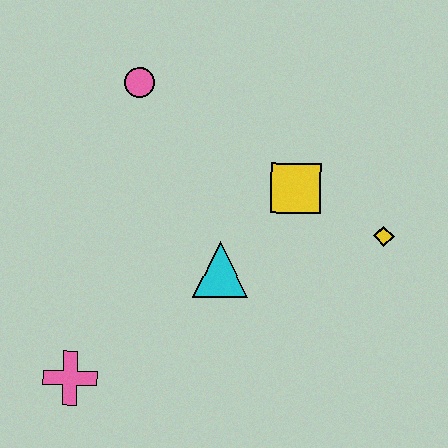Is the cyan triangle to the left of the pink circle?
No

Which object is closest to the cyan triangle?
The yellow square is closest to the cyan triangle.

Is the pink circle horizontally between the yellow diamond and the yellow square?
No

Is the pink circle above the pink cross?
Yes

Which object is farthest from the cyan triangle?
The pink circle is farthest from the cyan triangle.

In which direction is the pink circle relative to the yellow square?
The pink circle is to the left of the yellow square.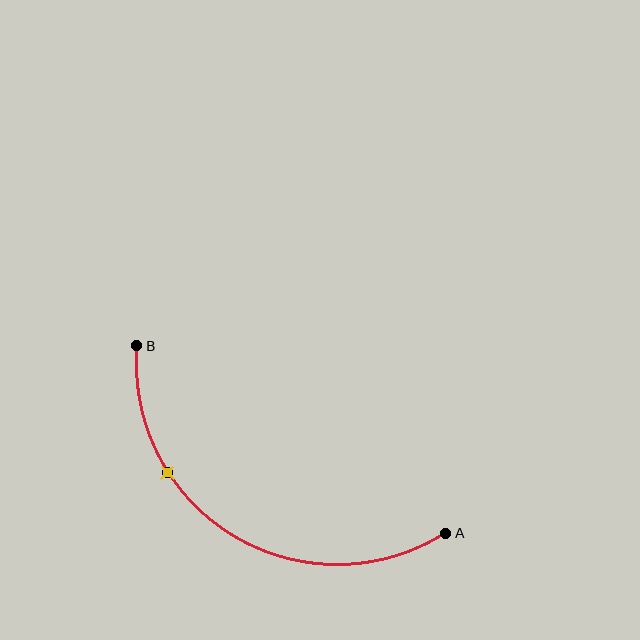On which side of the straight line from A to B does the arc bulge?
The arc bulges below the straight line connecting A and B.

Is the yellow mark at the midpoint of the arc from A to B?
No. The yellow mark lies on the arc but is closer to endpoint B. The arc midpoint would be at the point on the curve equidistant along the arc from both A and B.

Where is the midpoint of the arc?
The arc midpoint is the point on the curve farthest from the straight line joining A and B. It sits below that line.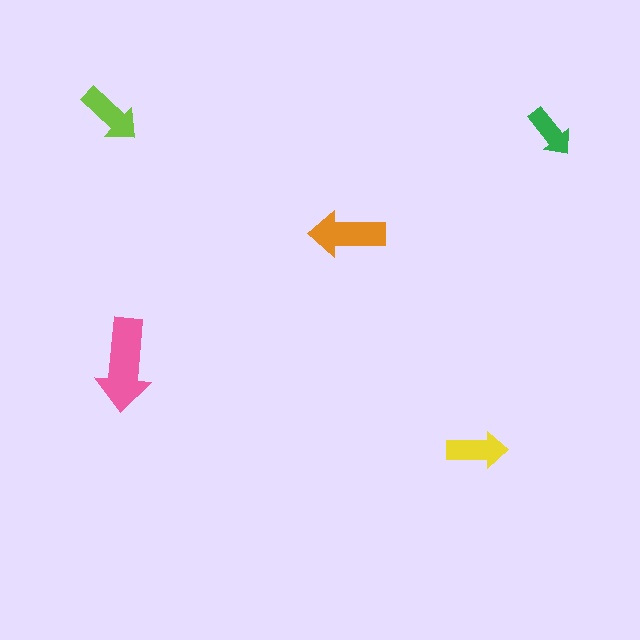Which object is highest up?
The lime arrow is topmost.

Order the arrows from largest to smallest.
the pink one, the orange one, the lime one, the yellow one, the green one.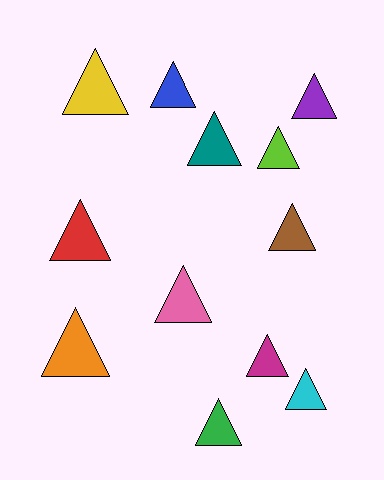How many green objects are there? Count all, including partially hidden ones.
There is 1 green object.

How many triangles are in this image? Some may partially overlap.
There are 12 triangles.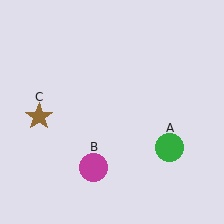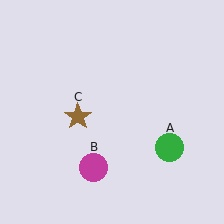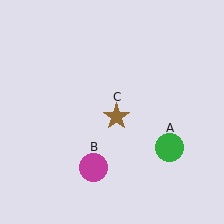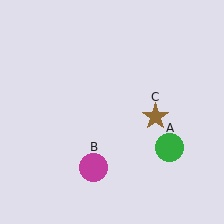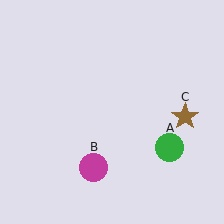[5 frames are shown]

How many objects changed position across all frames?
1 object changed position: brown star (object C).